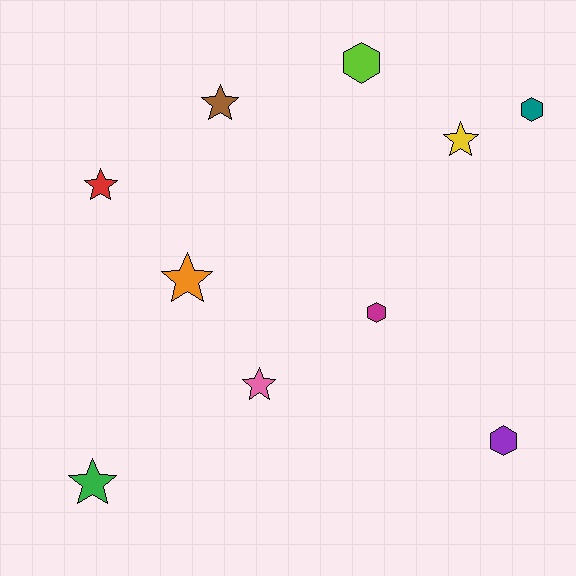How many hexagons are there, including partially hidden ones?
There are 4 hexagons.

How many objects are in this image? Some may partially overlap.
There are 10 objects.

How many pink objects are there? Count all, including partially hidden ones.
There is 1 pink object.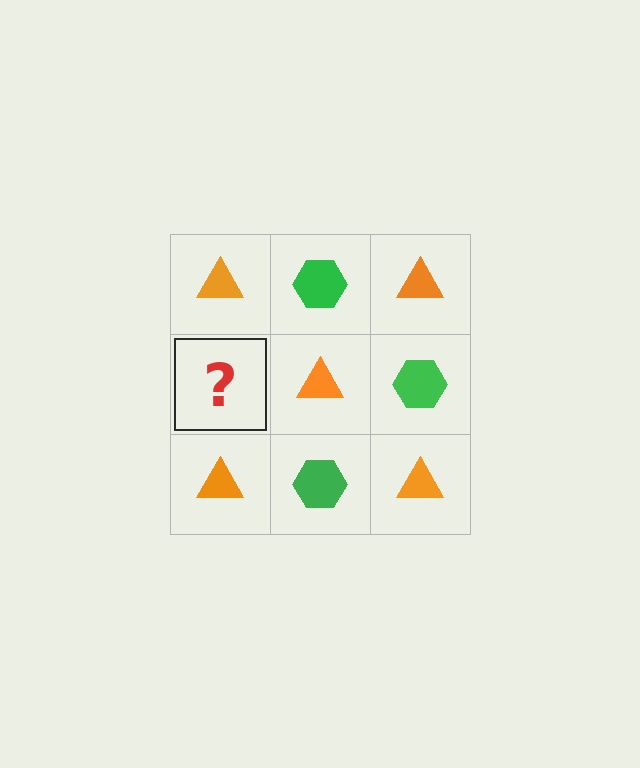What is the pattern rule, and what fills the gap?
The rule is that it alternates orange triangle and green hexagon in a checkerboard pattern. The gap should be filled with a green hexagon.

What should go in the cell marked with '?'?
The missing cell should contain a green hexagon.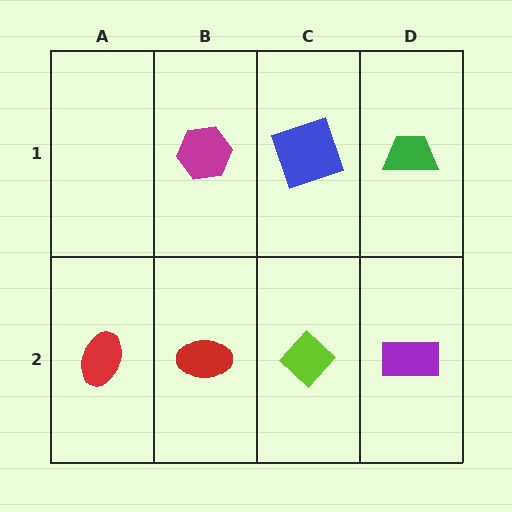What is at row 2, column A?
A red ellipse.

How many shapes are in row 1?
3 shapes.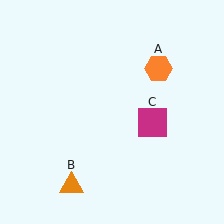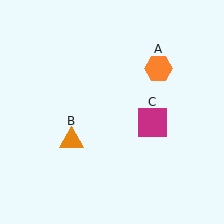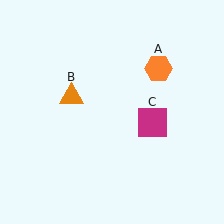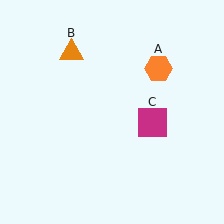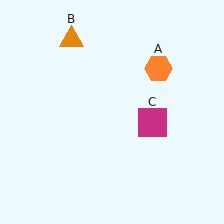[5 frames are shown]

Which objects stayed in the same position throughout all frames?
Orange hexagon (object A) and magenta square (object C) remained stationary.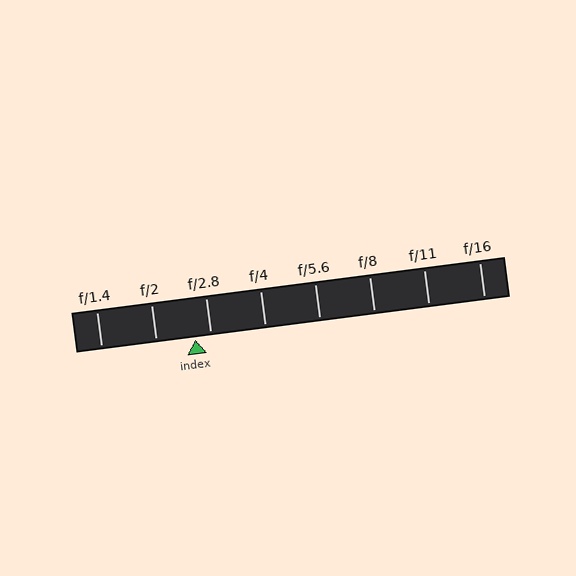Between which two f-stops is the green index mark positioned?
The index mark is between f/2 and f/2.8.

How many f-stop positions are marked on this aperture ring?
There are 8 f-stop positions marked.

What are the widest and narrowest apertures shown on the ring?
The widest aperture shown is f/1.4 and the narrowest is f/16.